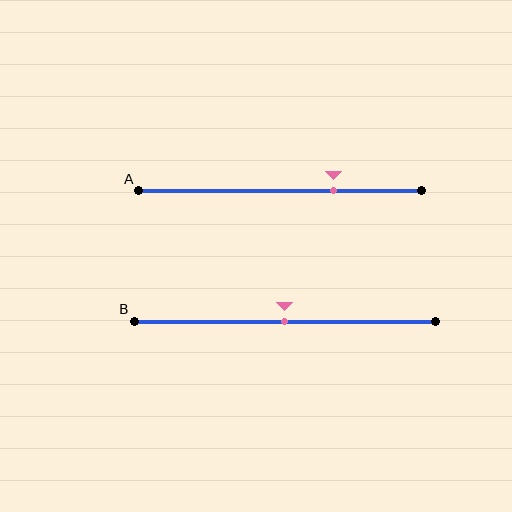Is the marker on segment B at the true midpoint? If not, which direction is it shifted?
Yes, the marker on segment B is at the true midpoint.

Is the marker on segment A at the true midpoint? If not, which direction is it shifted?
No, the marker on segment A is shifted to the right by about 19% of the segment length.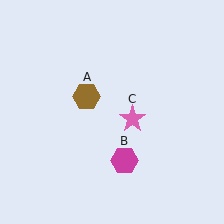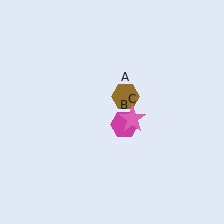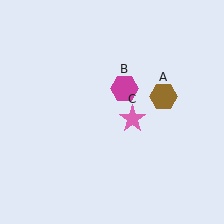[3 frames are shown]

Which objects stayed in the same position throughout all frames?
Pink star (object C) remained stationary.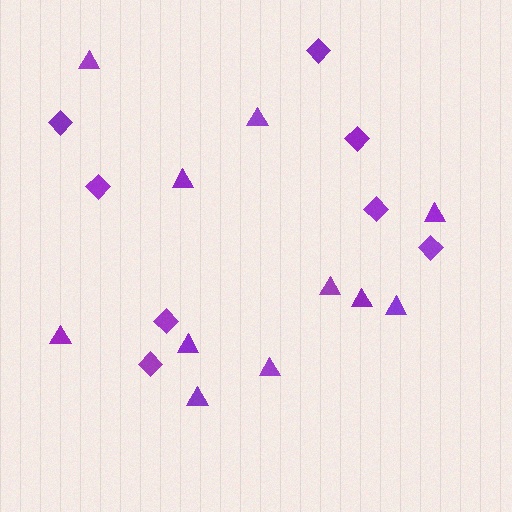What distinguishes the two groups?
There are 2 groups: one group of diamonds (8) and one group of triangles (11).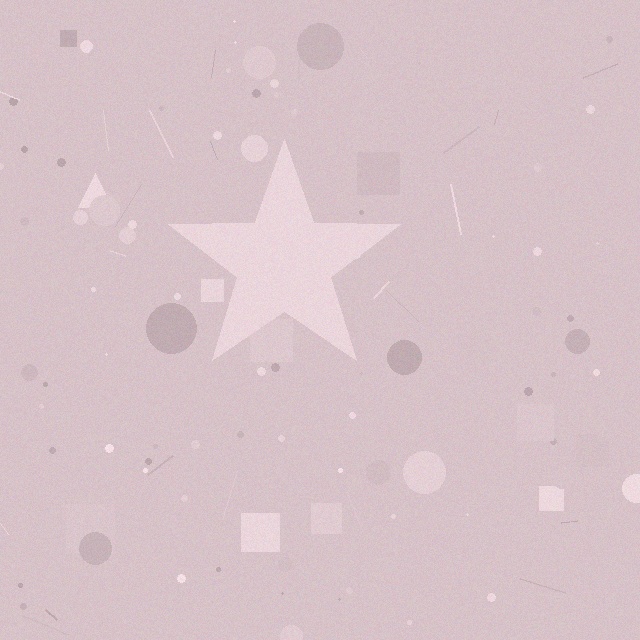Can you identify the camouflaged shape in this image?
The camouflaged shape is a star.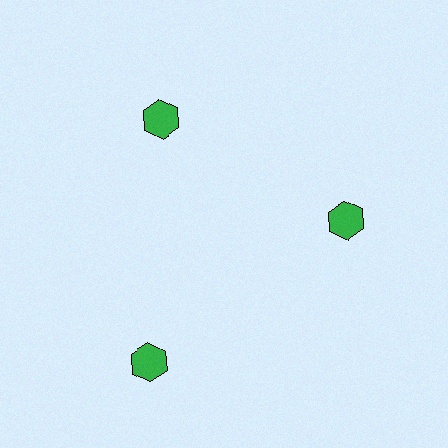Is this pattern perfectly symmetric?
No. The 3 green hexagons are arranged in a ring, but one element near the 7 o'clock position is pushed outward from the center, breaking the 3-fold rotational symmetry.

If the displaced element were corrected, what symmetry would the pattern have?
It would have 3-fold rotational symmetry — the pattern would map onto itself every 120 degrees.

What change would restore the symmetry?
The symmetry would be restored by moving it inward, back onto the ring so that all 3 hexagons sit at equal angles and equal distance from the center.